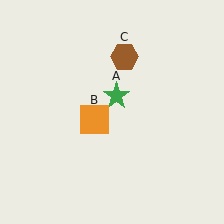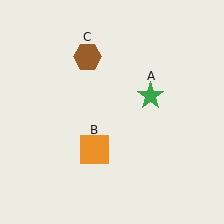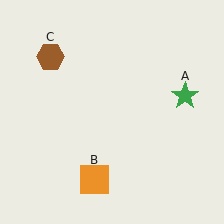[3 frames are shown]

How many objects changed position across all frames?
3 objects changed position: green star (object A), orange square (object B), brown hexagon (object C).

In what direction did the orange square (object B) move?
The orange square (object B) moved down.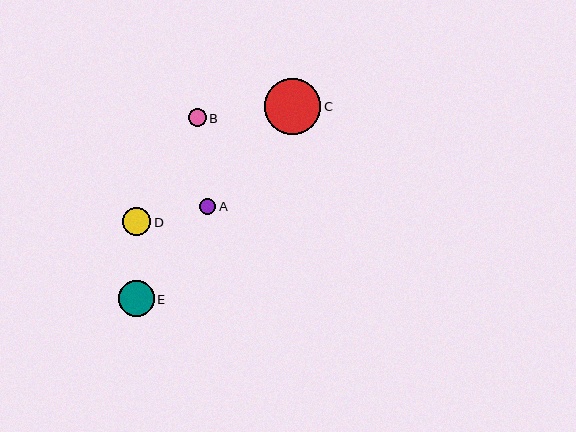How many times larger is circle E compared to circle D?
Circle E is approximately 1.3 times the size of circle D.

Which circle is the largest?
Circle C is the largest with a size of approximately 56 pixels.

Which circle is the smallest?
Circle A is the smallest with a size of approximately 16 pixels.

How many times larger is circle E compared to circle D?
Circle E is approximately 1.3 times the size of circle D.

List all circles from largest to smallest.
From largest to smallest: C, E, D, B, A.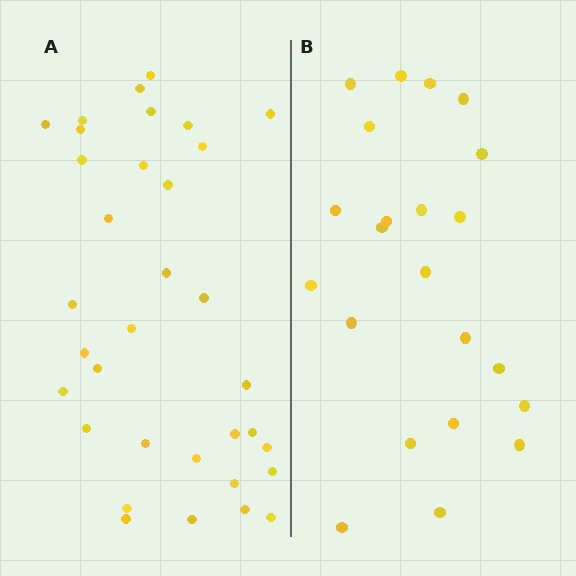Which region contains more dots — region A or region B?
Region A (the left region) has more dots.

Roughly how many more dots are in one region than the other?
Region A has roughly 12 or so more dots than region B.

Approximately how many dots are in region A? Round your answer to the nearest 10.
About 30 dots. (The exact count is 34, which rounds to 30.)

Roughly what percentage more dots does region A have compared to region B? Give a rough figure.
About 55% more.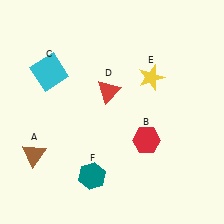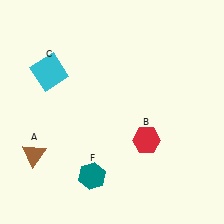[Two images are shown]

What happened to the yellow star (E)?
The yellow star (E) was removed in Image 2. It was in the top-right area of Image 1.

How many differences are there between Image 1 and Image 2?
There are 2 differences between the two images.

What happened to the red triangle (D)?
The red triangle (D) was removed in Image 2. It was in the top-left area of Image 1.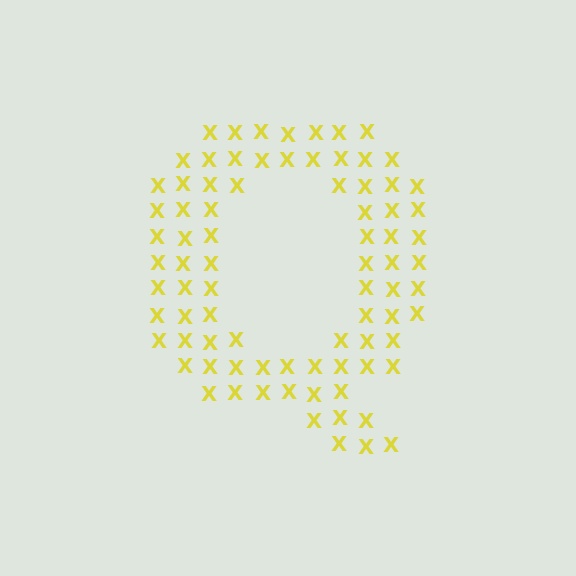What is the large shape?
The large shape is the letter Q.